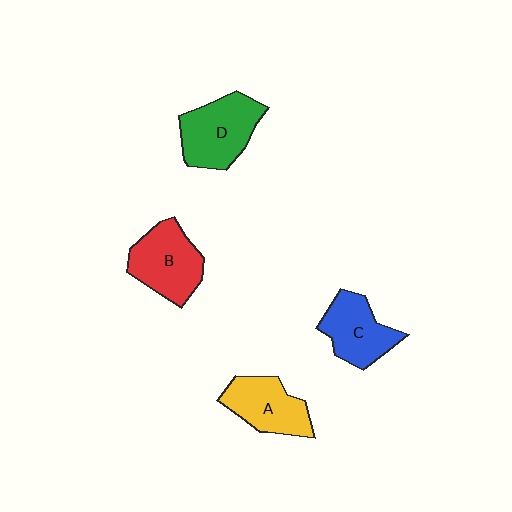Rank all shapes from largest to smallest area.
From largest to smallest: D (green), B (red), A (yellow), C (blue).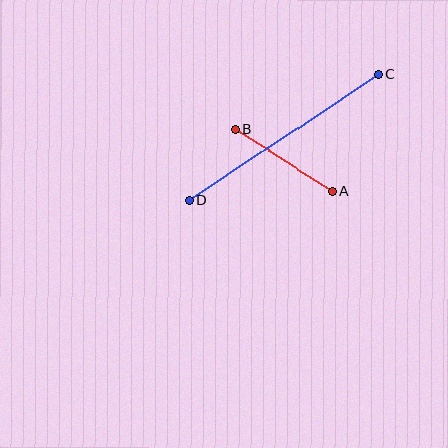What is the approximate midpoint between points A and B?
The midpoint is at approximately (284, 160) pixels.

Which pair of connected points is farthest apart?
Points C and D are farthest apart.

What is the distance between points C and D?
The distance is approximately 227 pixels.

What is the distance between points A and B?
The distance is approximately 116 pixels.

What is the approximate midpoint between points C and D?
The midpoint is at approximately (284, 137) pixels.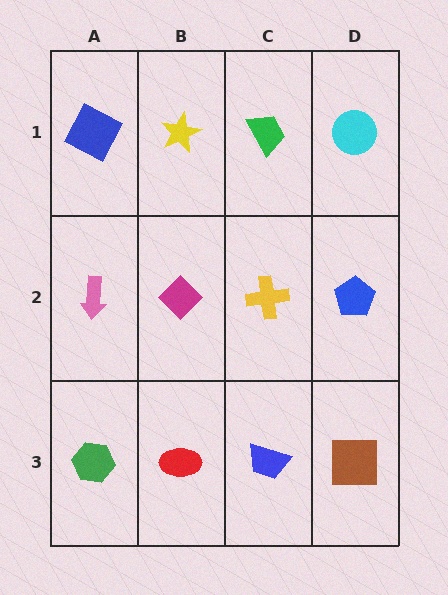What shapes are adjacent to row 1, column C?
A yellow cross (row 2, column C), a yellow star (row 1, column B), a cyan circle (row 1, column D).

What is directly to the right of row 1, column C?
A cyan circle.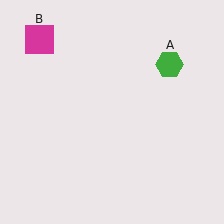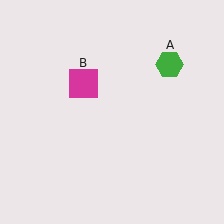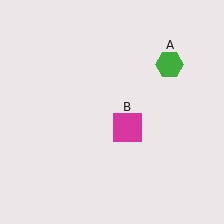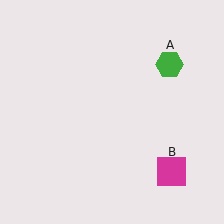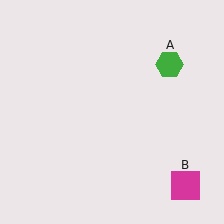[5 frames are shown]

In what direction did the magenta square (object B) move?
The magenta square (object B) moved down and to the right.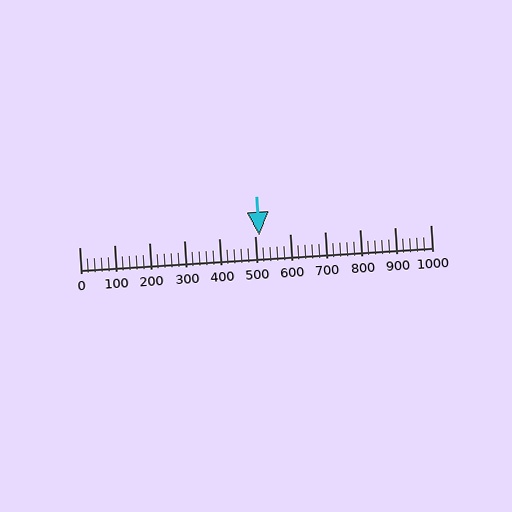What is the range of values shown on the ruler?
The ruler shows values from 0 to 1000.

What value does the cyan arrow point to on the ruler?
The cyan arrow points to approximately 512.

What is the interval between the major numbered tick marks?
The major tick marks are spaced 100 units apart.